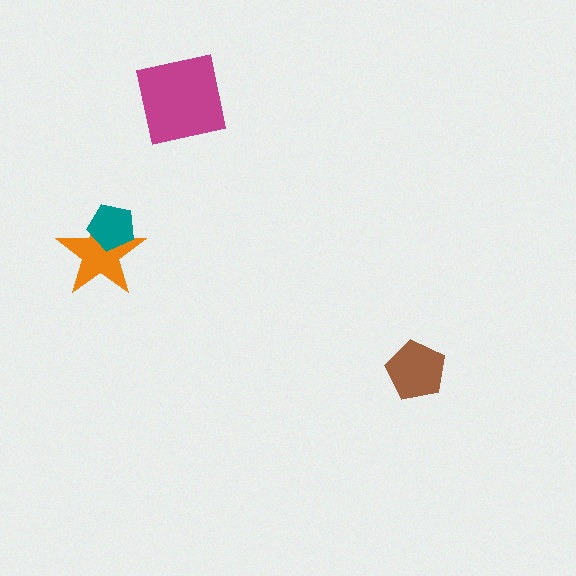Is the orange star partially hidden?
Yes, it is partially covered by another shape.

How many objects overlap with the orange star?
1 object overlaps with the orange star.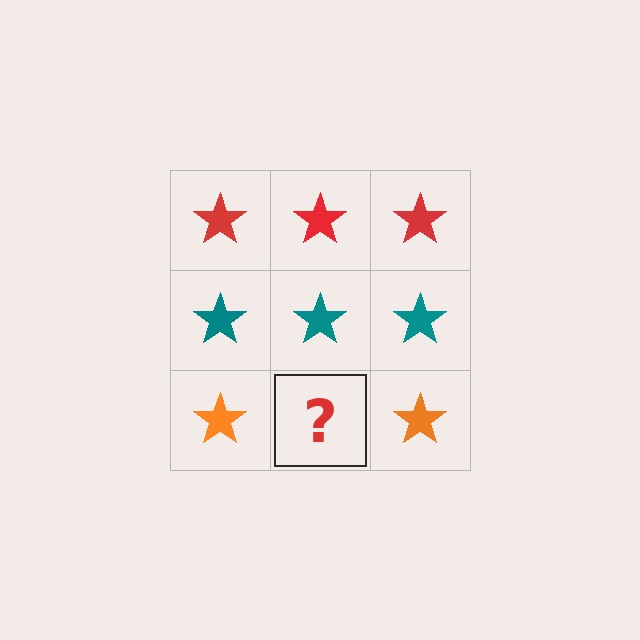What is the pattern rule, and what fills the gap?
The rule is that each row has a consistent color. The gap should be filled with an orange star.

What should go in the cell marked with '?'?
The missing cell should contain an orange star.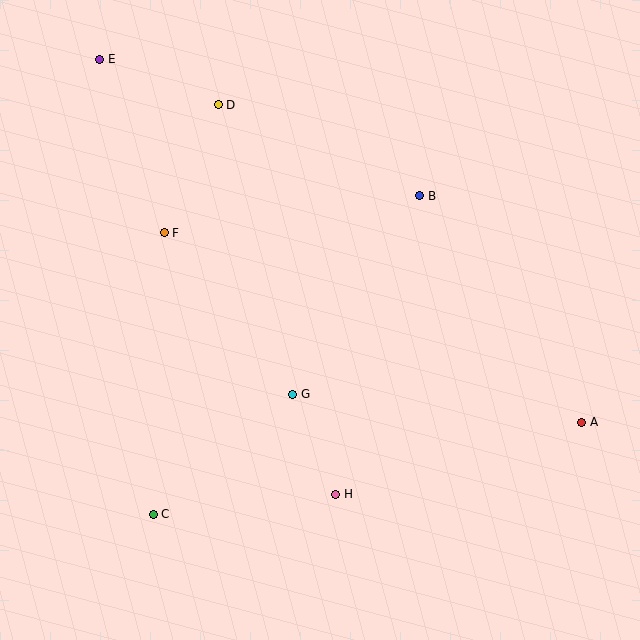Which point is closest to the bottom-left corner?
Point C is closest to the bottom-left corner.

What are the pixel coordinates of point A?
Point A is at (582, 422).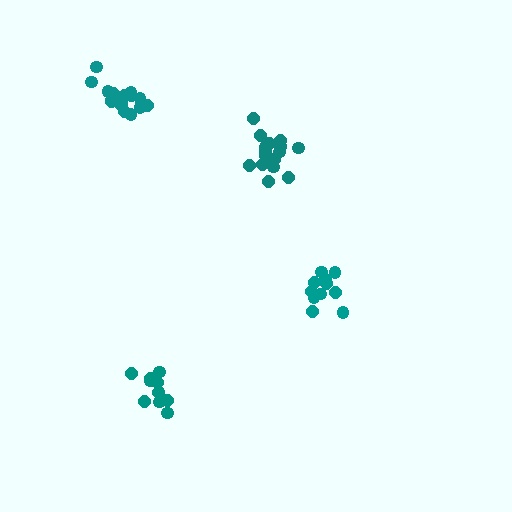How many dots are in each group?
Group 1: 16 dots, Group 2: 13 dots, Group 3: 11 dots, Group 4: 17 dots (57 total).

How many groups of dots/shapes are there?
There are 4 groups.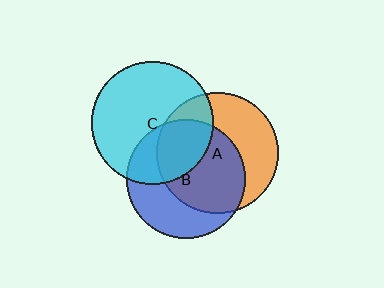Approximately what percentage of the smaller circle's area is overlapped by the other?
Approximately 35%.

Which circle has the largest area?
Circle C (cyan).